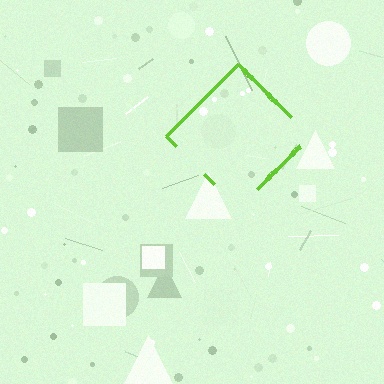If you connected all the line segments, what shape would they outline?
They would outline a diamond.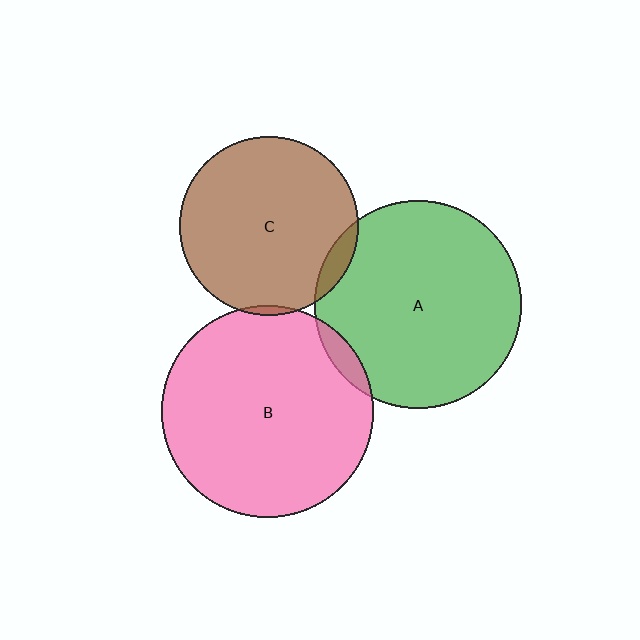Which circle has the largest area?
Circle B (pink).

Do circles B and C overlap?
Yes.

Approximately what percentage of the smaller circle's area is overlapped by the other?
Approximately 5%.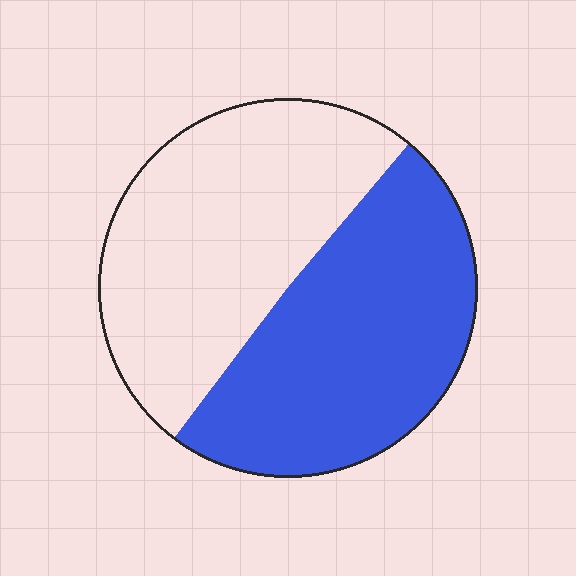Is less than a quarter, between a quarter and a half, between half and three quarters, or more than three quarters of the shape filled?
Between a quarter and a half.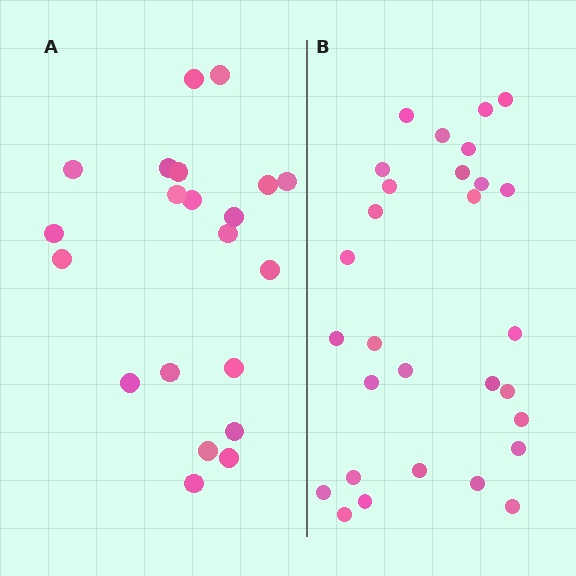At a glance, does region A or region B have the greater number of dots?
Region B (the right region) has more dots.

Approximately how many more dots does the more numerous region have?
Region B has roughly 8 or so more dots than region A.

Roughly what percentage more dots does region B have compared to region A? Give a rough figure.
About 40% more.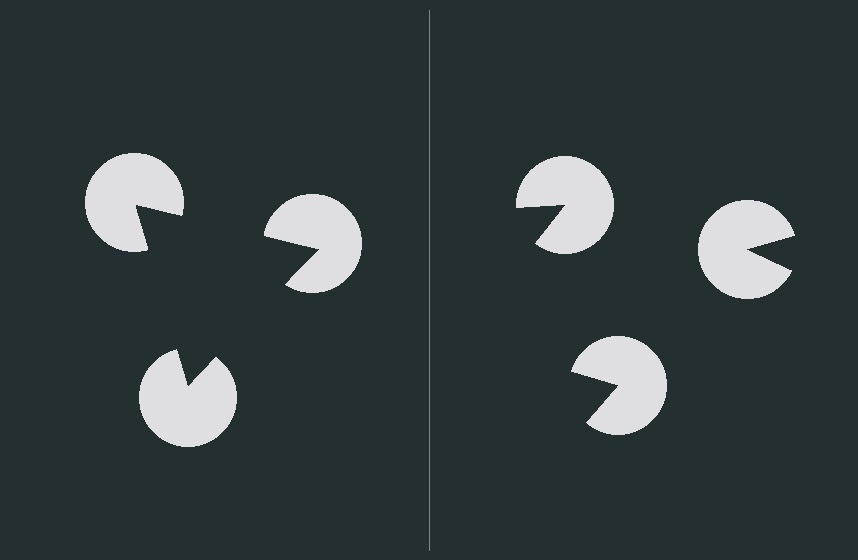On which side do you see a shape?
An illusory triangle appears on the left side. On the right side the wedge cuts are rotated, so no coherent shape forms.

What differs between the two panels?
The pac-man discs are positioned identically on both sides; only the wedge orientations differ. On the left they align to a triangle; on the right they are misaligned.